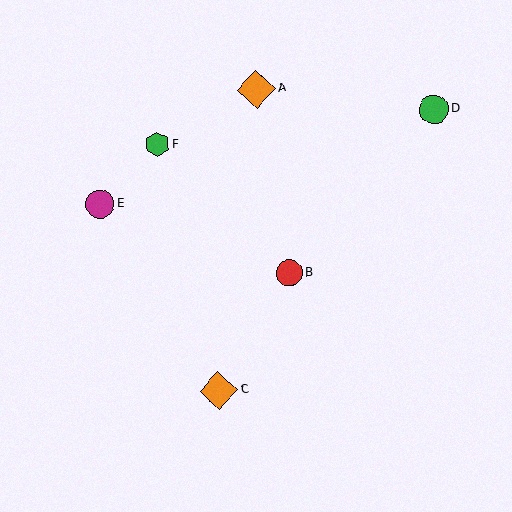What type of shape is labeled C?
Shape C is an orange diamond.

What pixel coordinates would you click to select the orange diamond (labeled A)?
Click at (256, 89) to select the orange diamond A.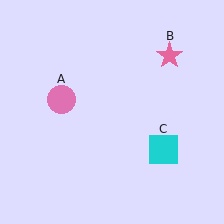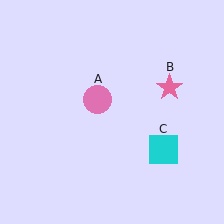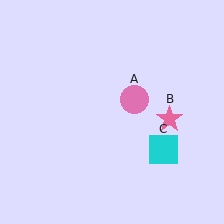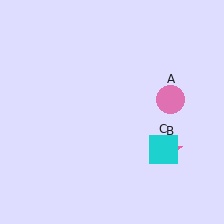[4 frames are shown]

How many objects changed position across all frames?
2 objects changed position: pink circle (object A), pink star (object B).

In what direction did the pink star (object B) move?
The pink star (object B) moved down.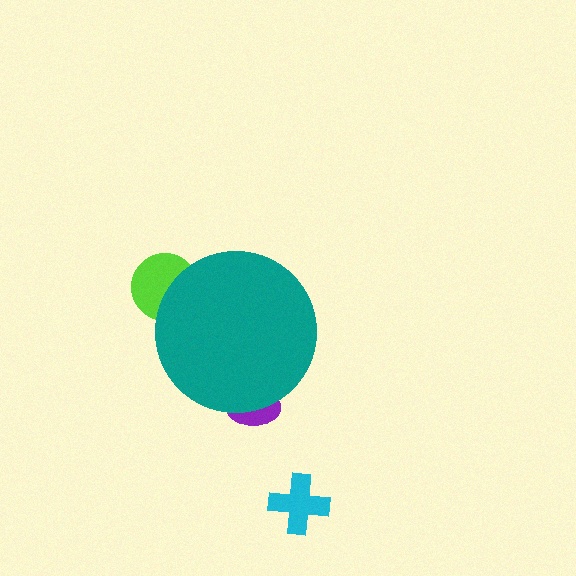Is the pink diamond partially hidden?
Yes, the pink diamond is partially hidden behind the teal circle.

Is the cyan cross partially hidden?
No, the cyan cross is fully visible.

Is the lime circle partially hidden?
Yes, the lime circle is partially hidden behind the teal circle.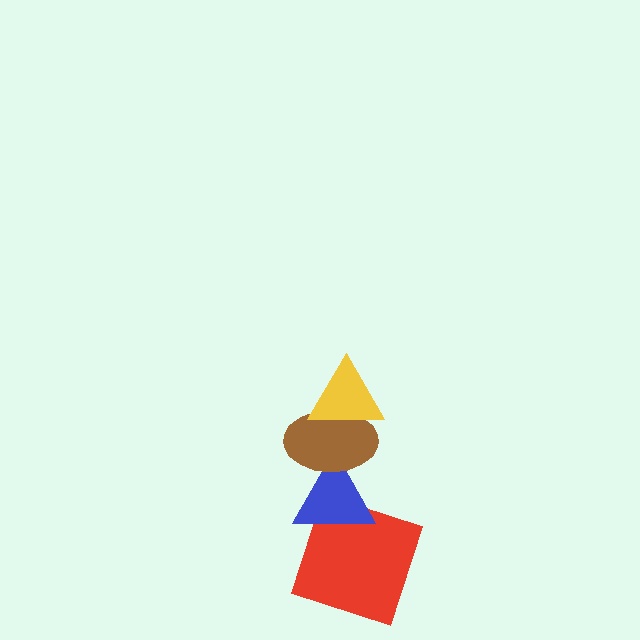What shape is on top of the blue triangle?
The brown ellipse is on top of the blue triangle.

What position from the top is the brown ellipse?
The brown ellipse is 2nd from the top.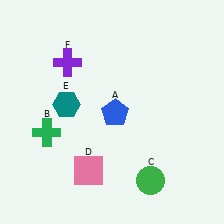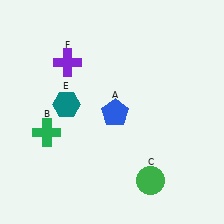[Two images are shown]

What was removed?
The pink square (D) was removed in Image 2.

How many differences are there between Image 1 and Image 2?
There is 1 difference between the two images.